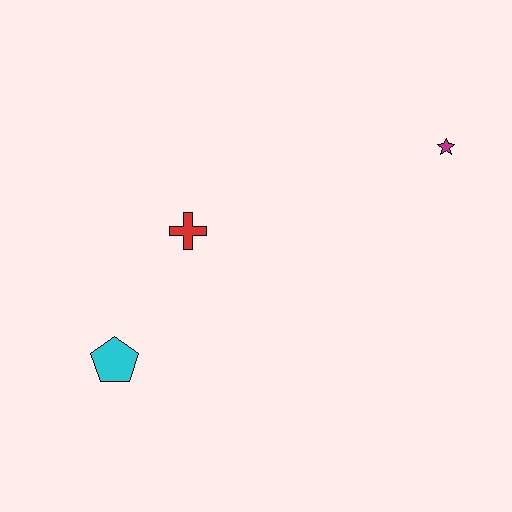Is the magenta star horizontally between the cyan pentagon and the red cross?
No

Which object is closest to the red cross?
The cyan pentagon is closest to the red cross.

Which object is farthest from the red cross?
The magenta star is farthest from the red cross.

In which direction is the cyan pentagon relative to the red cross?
The cyan pentagon is below the red cross.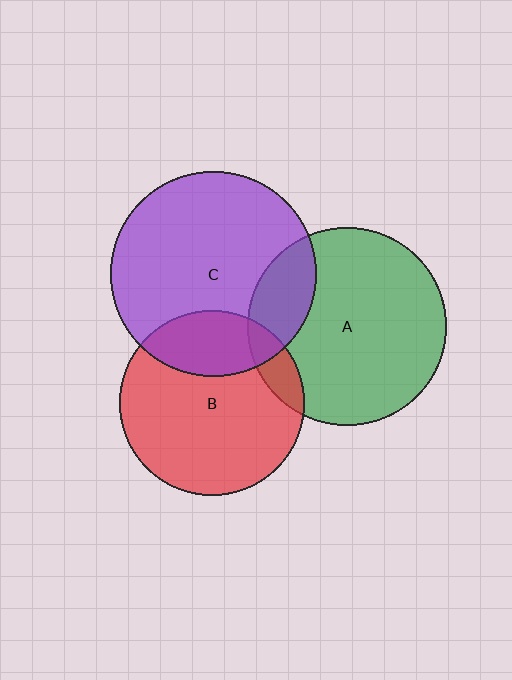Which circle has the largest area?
Circle C (purple).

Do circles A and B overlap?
Yes.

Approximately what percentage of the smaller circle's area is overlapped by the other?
Approximately 10%.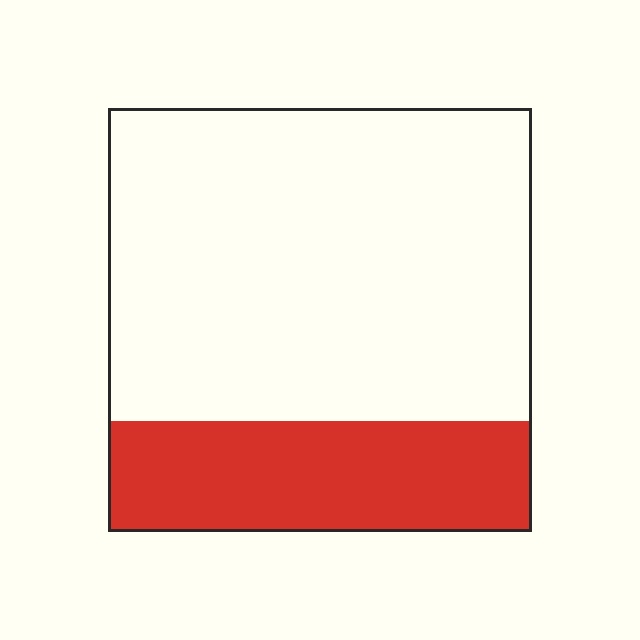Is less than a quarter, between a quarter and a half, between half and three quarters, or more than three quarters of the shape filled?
Between a quarter and a half.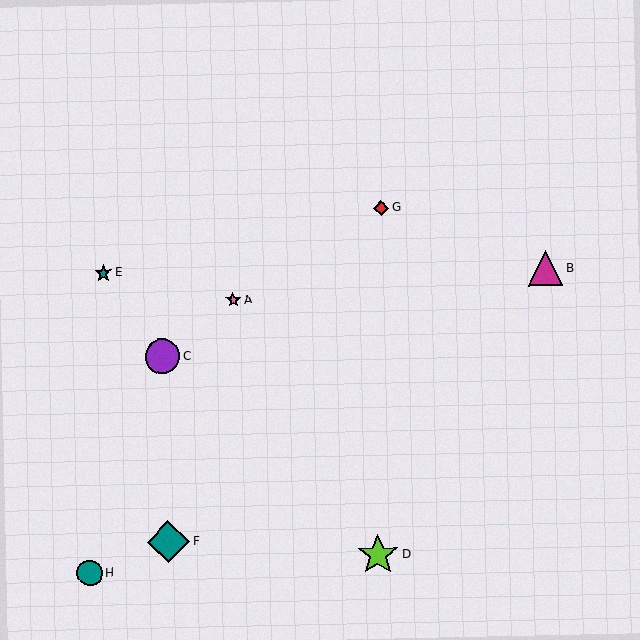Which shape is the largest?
The teal diamond (labeled F) is the largest.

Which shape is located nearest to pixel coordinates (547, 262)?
The magenta triangle (labeled B) at (545, 268) is nearest to that location.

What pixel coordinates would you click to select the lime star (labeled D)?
Click at (378, 555) to select the lime star D.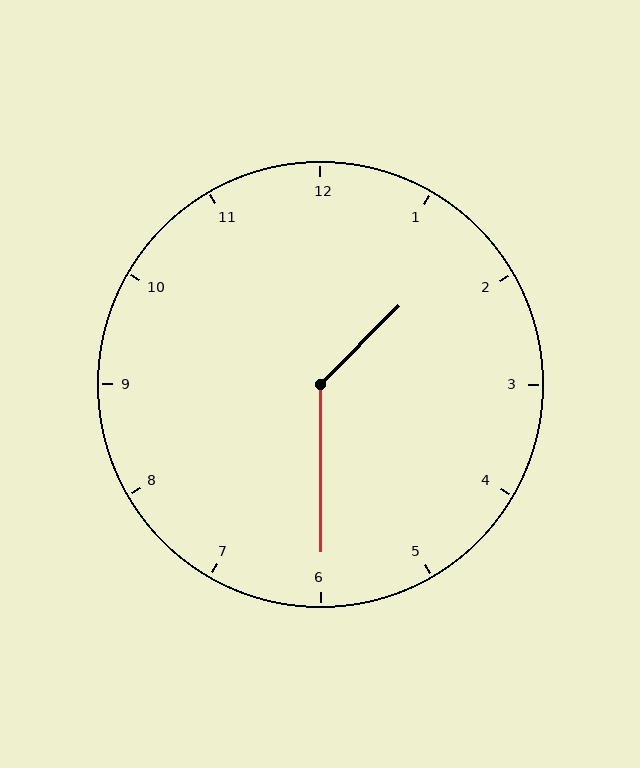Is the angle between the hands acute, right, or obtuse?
It is obtuse.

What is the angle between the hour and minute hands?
Approximately 135 degrees.